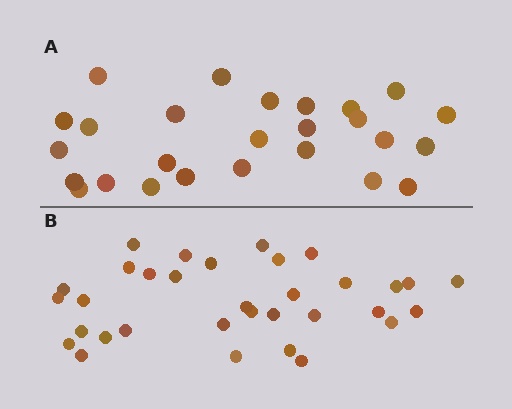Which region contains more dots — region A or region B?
Region B (the bottom region) has more dots.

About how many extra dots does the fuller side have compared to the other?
Region B has roughly 8 or so more dots than region A.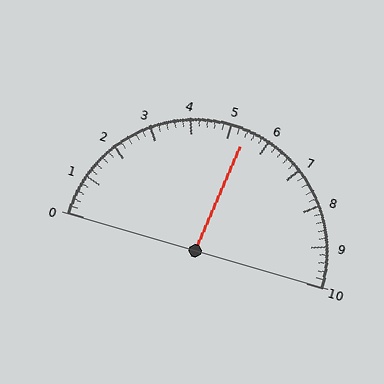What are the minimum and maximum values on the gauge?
The gauge ranges from 0 to 10.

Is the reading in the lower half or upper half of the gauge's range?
The reading is in the upper half of the range (0 to 10).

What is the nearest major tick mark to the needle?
The nearest major tick mark is 5.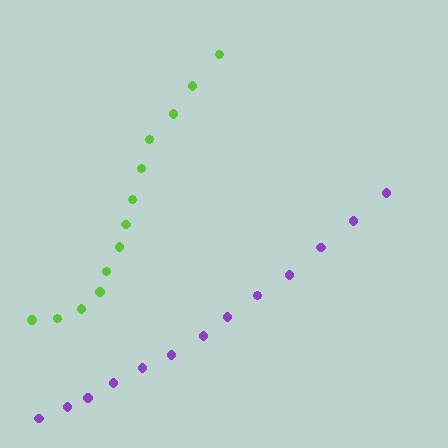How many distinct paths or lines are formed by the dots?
There are 2 distinct paths.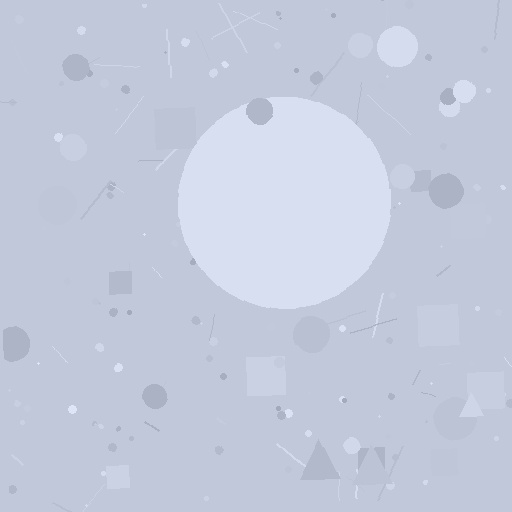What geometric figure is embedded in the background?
A circle is embedded in the background.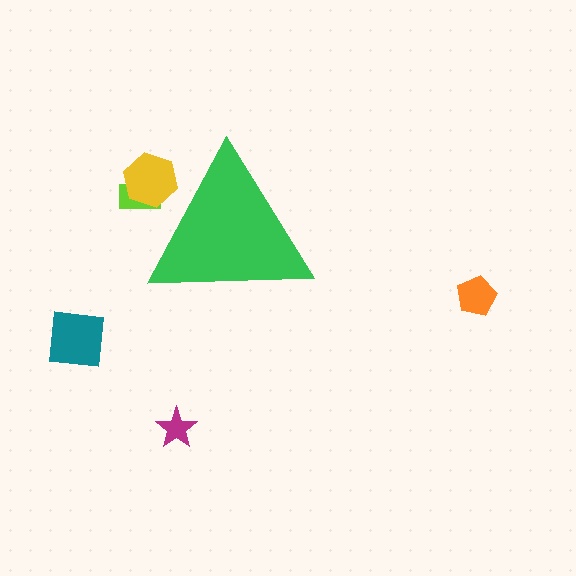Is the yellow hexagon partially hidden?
Yes, the yellow hexagon is partially hidden behind the green triangle.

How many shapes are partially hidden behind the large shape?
2 shapes are partially hidden.